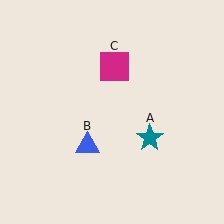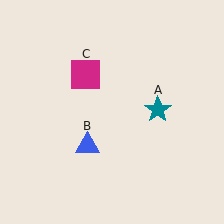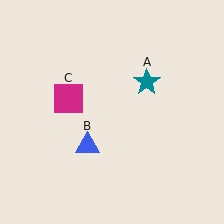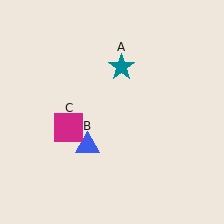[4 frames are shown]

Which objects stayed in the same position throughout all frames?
Blue triangle (object B) remained stationary.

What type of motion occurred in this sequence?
The teal star (object A), magenta square (object C) rotated counterclockwise around the center of the scene.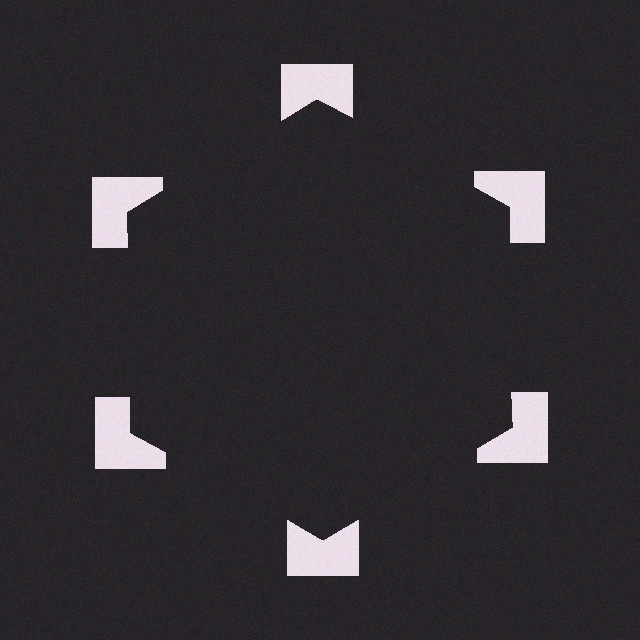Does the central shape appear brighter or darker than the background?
It typically appears slightly darker than the background, even though no actual brightness change is drawn.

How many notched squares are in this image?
There are 6 — one at each vertex of the illusory hexagon.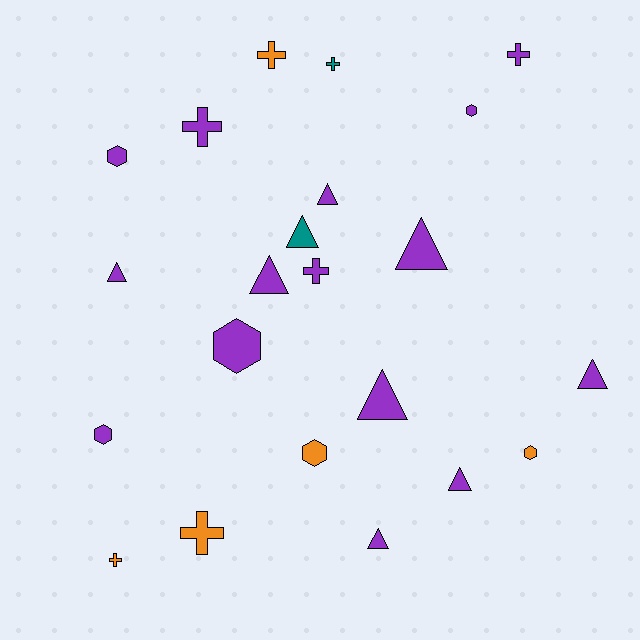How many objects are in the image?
There are 22 objects.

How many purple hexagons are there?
There are 4 purple hexagons.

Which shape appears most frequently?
Triangle, with 9 objects.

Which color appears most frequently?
Purple, with 15 objects.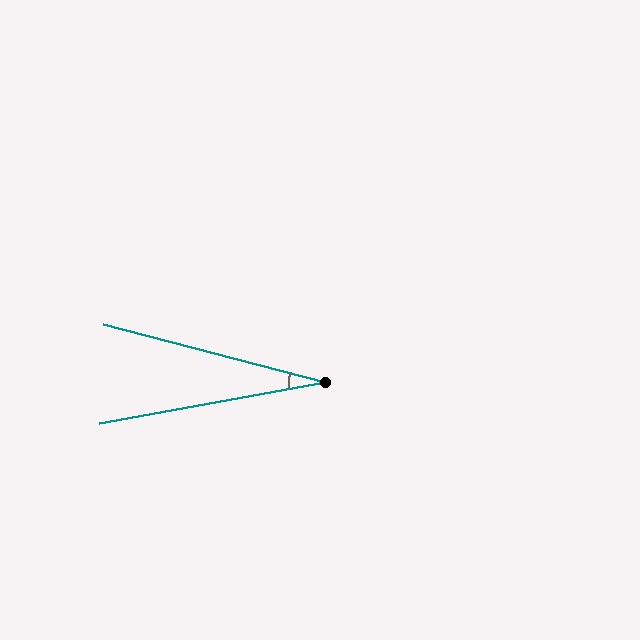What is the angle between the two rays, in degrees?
Approximately 25 degrees.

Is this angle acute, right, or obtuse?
It is acute.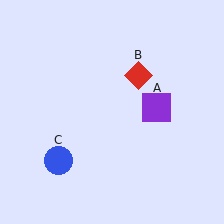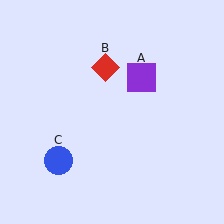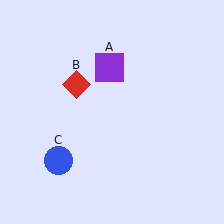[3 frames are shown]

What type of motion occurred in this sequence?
The purple square (object A), red diamond (object B) rotated counterclockwise around the center of the scene.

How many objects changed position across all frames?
2 objects changed position: purple square (object A), red diamond (object B).